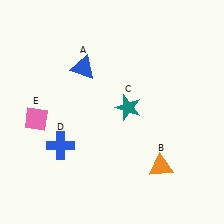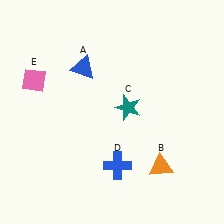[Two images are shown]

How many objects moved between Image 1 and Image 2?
2 objects moved between the two images.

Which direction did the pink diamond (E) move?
The pink diamond (E) moved up.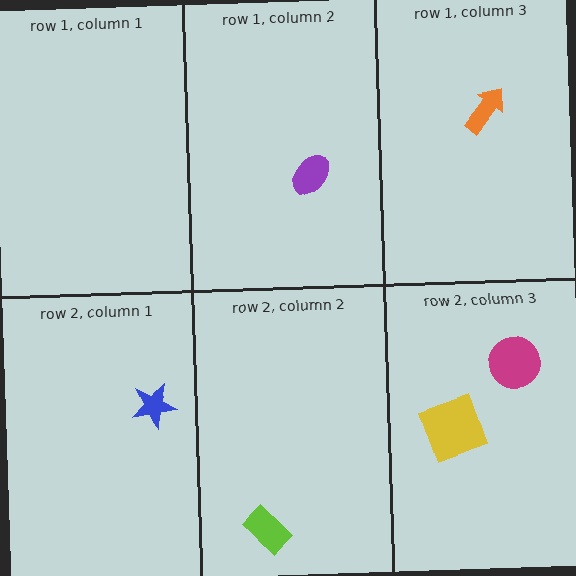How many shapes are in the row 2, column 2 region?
1.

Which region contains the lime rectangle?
The row 2, column 2 region.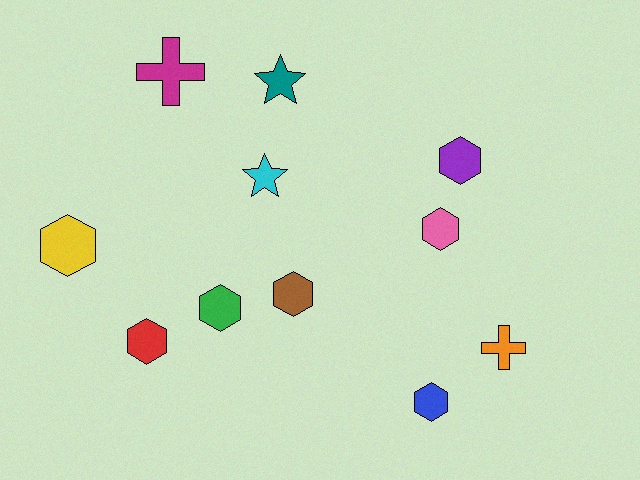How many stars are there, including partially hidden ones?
There are 2 stars.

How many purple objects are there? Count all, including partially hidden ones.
There is 1 purple object.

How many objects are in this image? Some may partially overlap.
There are 11 objects.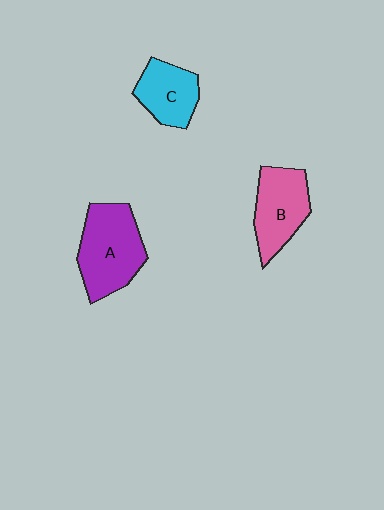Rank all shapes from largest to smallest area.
From largest to smallest: A (purple), B (pink), C (cyan).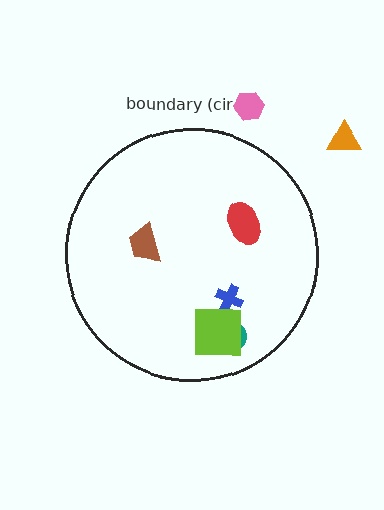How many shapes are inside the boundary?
5 inside, 2 outside.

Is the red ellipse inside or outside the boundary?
Inside.